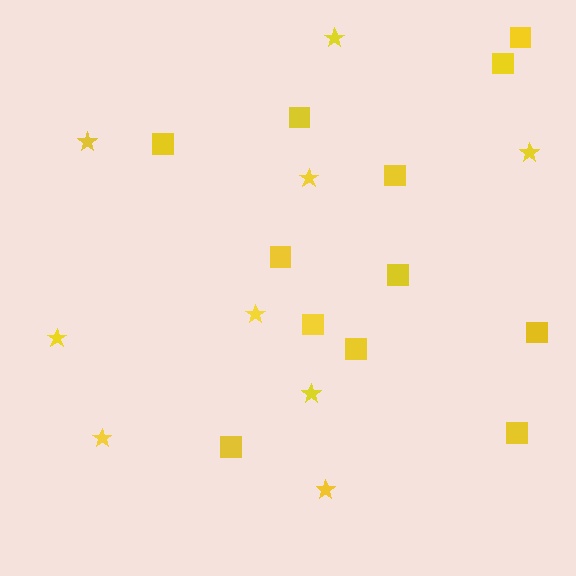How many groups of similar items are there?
There are 2 groups: one group of squares (12) and one group of stars (9).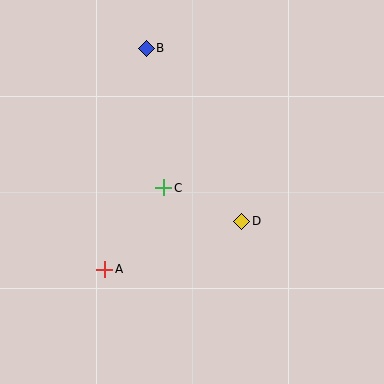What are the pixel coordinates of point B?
Point B is at (146, 48).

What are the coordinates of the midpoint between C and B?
The midpoint between C and B is at (155, 118).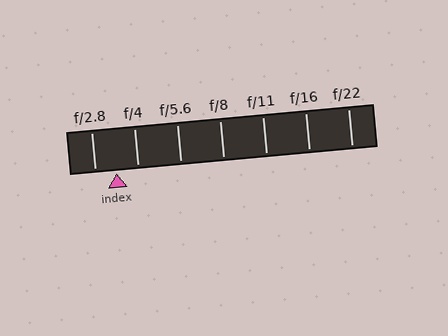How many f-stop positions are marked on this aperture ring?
There are 7 f-stop positions marked.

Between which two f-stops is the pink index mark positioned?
The index mark is between f/2.8 and f/4.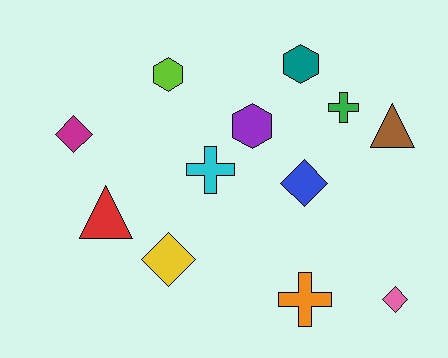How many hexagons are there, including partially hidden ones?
There are 3 hexagons.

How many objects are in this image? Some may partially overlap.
There are 12 objects.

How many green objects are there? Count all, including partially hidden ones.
There is 1 green object.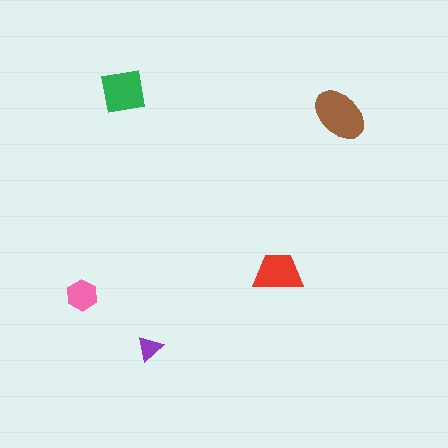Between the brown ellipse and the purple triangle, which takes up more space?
The brown ellipse.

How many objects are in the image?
There are 5 objects in the image.